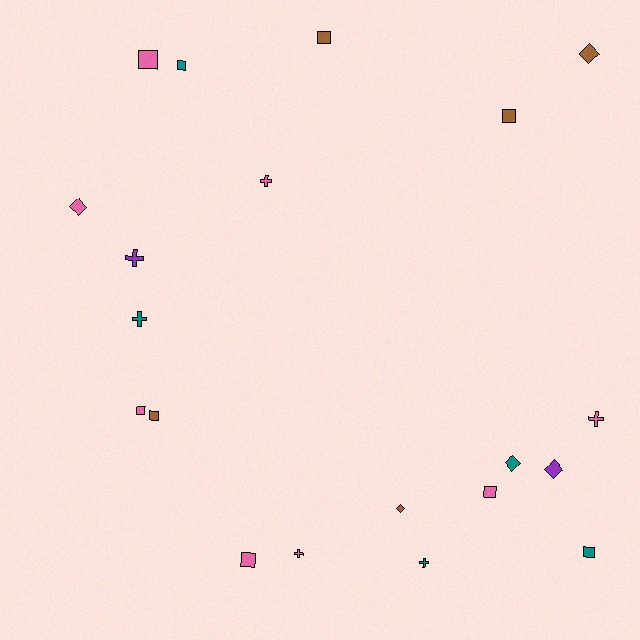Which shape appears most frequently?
Square, with 9 objects.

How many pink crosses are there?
There are 3 pink crosses.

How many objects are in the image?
There are 20 objects.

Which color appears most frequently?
Pink, with 8 objects.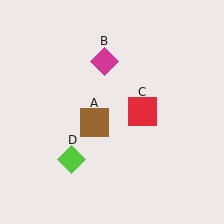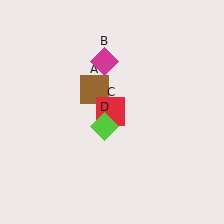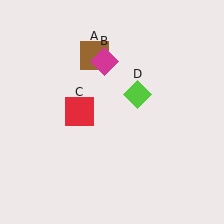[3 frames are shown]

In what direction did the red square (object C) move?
The red square (object C) moved left.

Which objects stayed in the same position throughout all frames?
Magenta diamond (object B) remained stationary.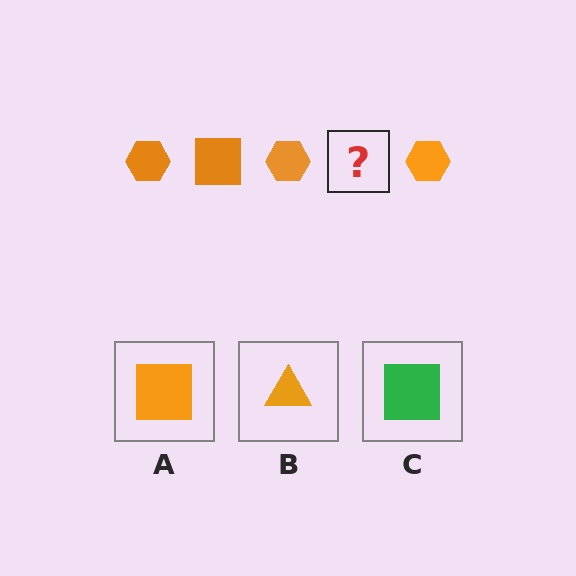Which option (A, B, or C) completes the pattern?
A.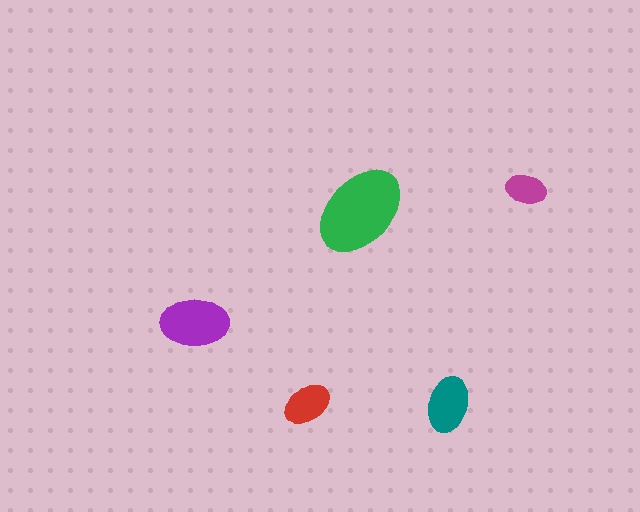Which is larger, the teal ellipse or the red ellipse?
The teal one.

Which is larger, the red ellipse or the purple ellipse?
The purple one.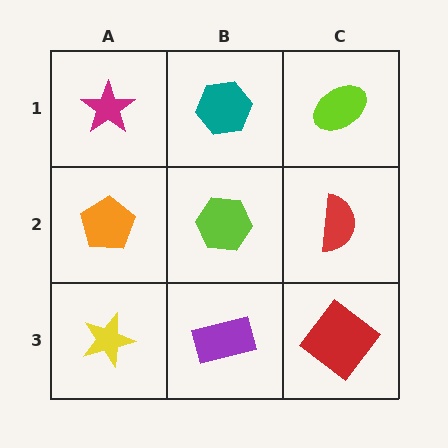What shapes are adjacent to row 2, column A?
A magenta star (row 1, column A), a yellow star (row 3, column A), a lime hexagon (row 2, column B).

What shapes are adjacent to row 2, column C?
A lime ellipse (row 1, column C), a red diamond (row 3, column C), a lime hexagon (row 2, column B).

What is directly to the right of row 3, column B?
A red diamond.